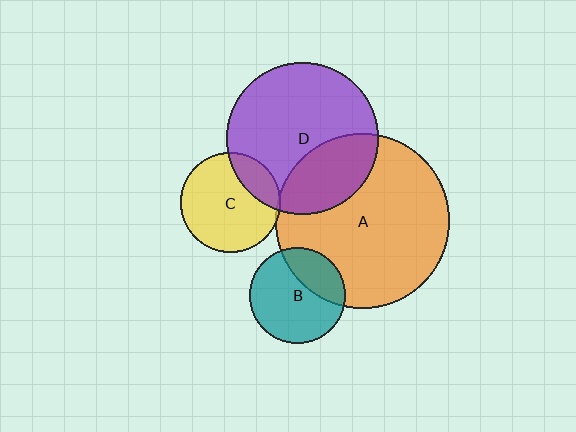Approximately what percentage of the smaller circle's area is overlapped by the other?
Approximately 20%.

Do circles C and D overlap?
Yes.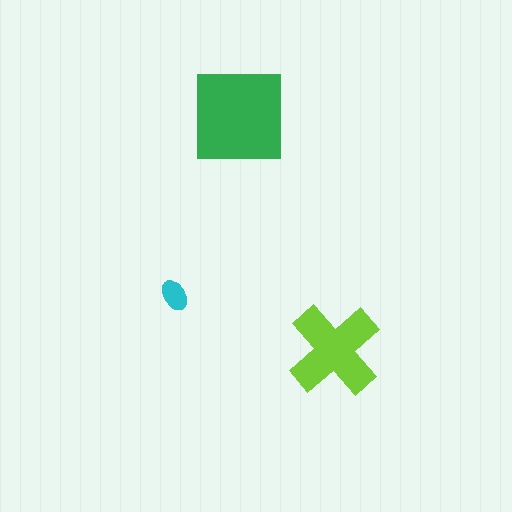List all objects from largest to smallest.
The green square, the lime cross, the cyan ellipse.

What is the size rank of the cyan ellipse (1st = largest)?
3rd.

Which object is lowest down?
The lime cross is bottommost.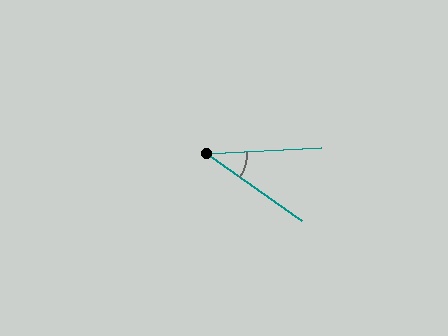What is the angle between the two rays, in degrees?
Approximately 38 degrees.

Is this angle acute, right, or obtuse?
It is acute.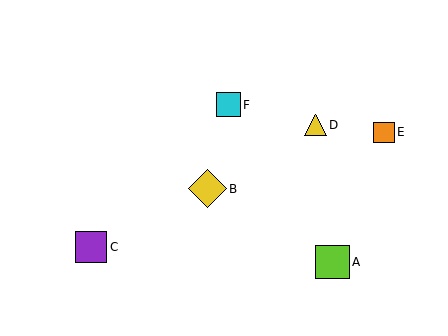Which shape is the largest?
The yellow diamond (labeled B) is the largest.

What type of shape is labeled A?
Shape A is a lime square.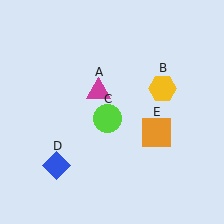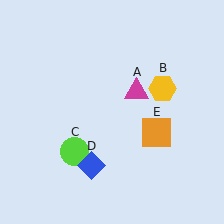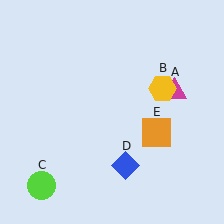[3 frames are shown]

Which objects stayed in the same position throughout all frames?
Yellow hexagon (object B) and orange square (object E) remained stationary.